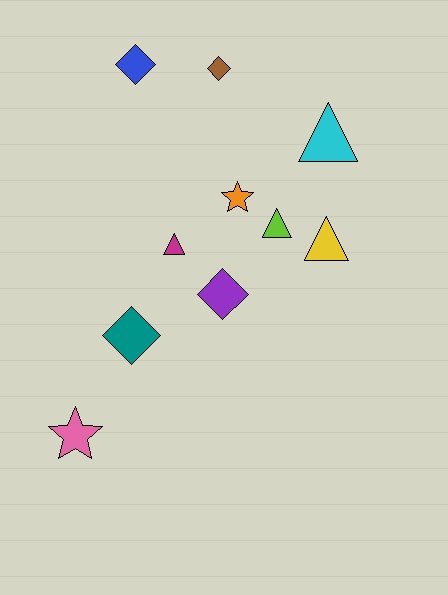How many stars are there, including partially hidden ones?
There are 2 stars.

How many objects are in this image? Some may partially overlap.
There are 10 objects.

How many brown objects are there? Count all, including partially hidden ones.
There is 1 brown object.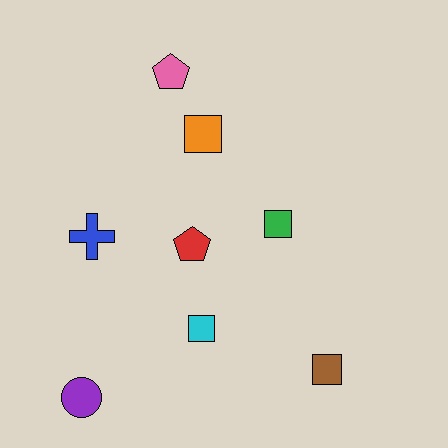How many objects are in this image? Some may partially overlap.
There are 8 objects.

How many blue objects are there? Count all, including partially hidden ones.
There is 1 blue object.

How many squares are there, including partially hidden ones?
There are 4 squares.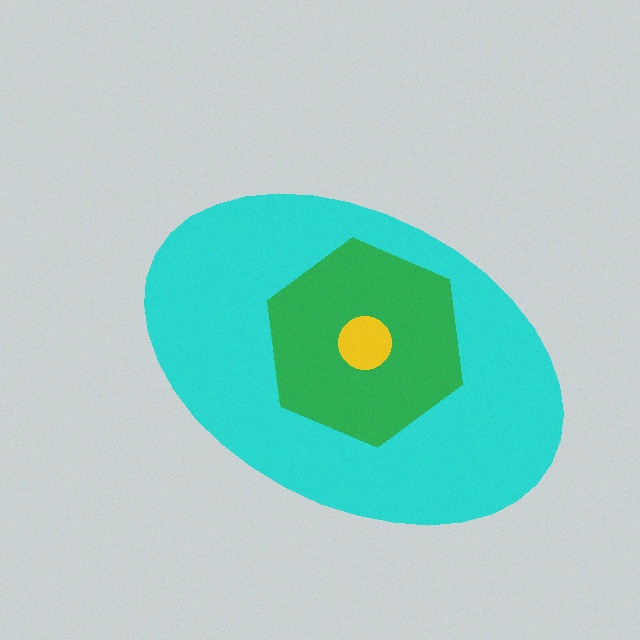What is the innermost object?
The yellow circle.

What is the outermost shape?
The cyan ellipse.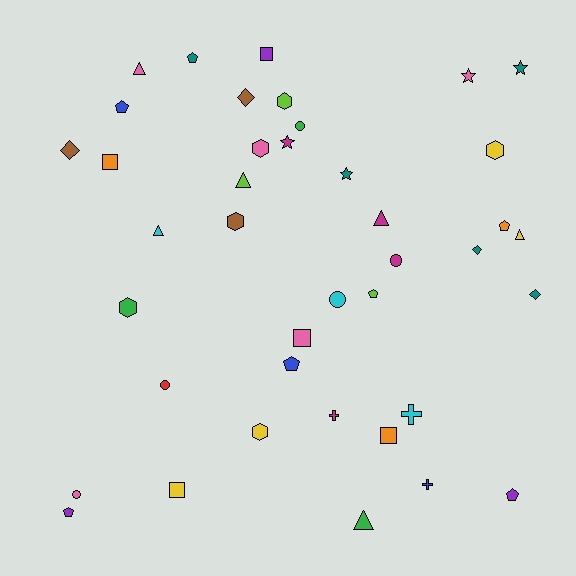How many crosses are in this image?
There are 3 crosses.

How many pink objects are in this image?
There are 5 pink objects.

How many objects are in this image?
There are 40 objects.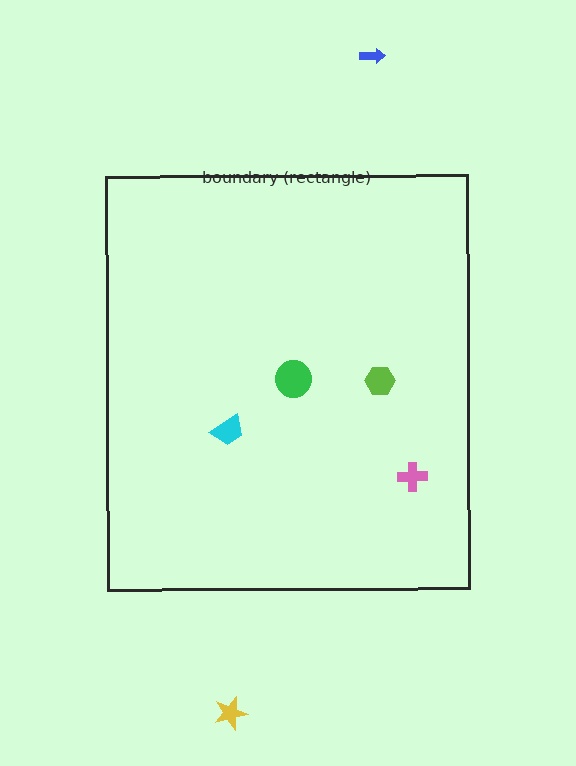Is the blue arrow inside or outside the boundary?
Outside.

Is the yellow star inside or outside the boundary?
Outside.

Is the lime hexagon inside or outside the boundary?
Inside.